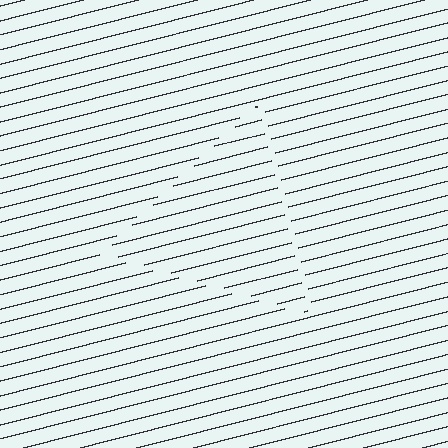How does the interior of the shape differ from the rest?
The interior of the shape contains the same grating, shifted by half a period — the contour is defined by the phase discontinuity where line-ends from the inner and outer gratings abut.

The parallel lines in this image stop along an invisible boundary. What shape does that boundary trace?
An illusory triangle. The interior of the shape contains the same grating, shifted by half a period — the contour is defined by the phase discontinuity where line-ends from the inner and outer gratings abut.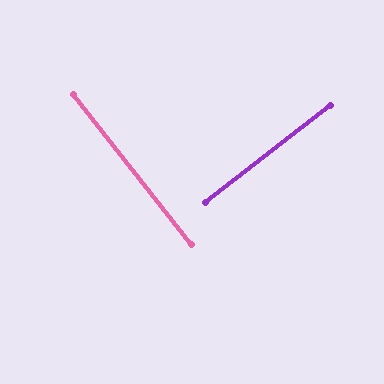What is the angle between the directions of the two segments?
Approximately 90 degrees.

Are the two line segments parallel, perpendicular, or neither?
Perpendicular — they meet at approximately 90°.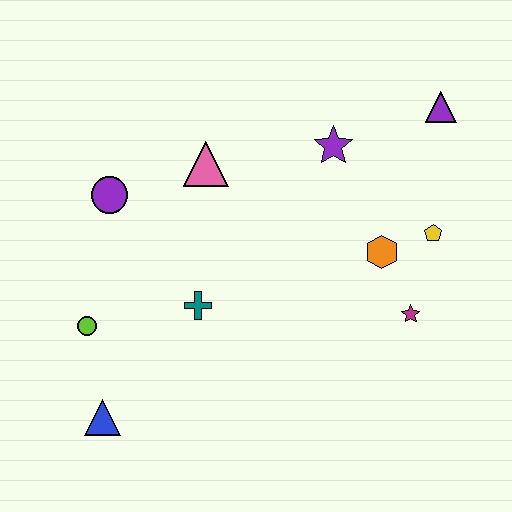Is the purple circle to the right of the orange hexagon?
No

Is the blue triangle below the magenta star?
Yes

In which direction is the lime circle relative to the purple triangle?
The lime circle is to the left of the purple triangle.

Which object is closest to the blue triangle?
The lime circle is closest to the blue triangle.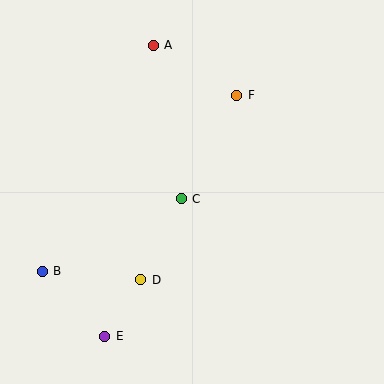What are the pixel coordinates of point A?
Point A is at (153, 45).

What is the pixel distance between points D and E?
The distance between D and E is 67 pixels.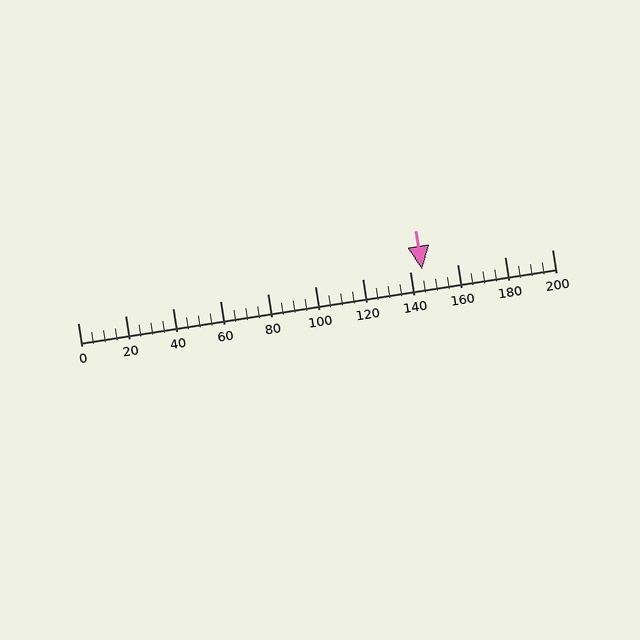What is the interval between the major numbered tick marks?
The major tick marks are spaced 20 units apart.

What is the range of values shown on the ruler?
The ruler shows values from 0 to 200.